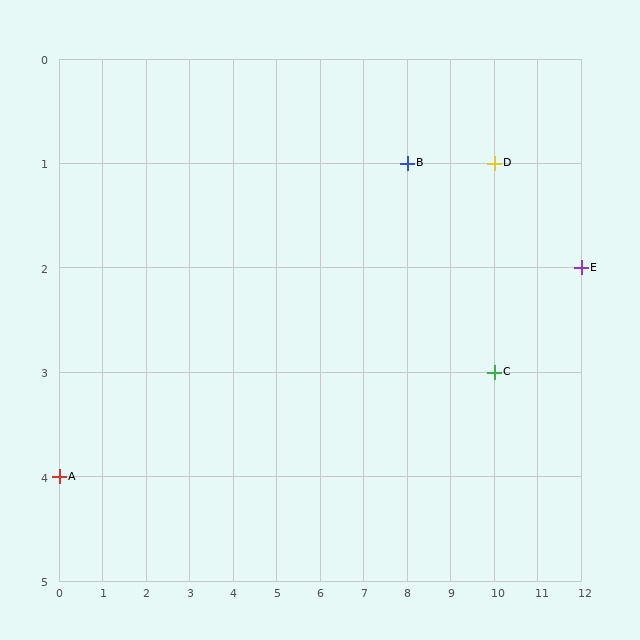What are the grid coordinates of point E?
Point E is at grid coordinates (12, 2).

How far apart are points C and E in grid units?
Points C and E are 2 columns and 1 row apart (about 2.2 grid units diagonally).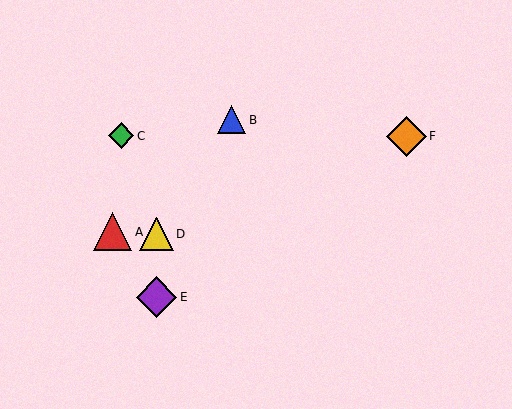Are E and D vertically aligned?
Yes, both are at x≈156.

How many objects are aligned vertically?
2 objects (D, E) are aligned vertically.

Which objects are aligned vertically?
Objects D, E are aligned vertically.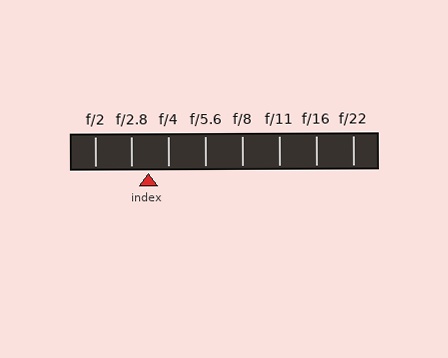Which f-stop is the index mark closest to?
The index mark is closest to f/2.8.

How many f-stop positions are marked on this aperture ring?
There are 8 f-stop positions marked.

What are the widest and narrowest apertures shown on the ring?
The widest aperture shown is f/2 and the narrowest is f/22.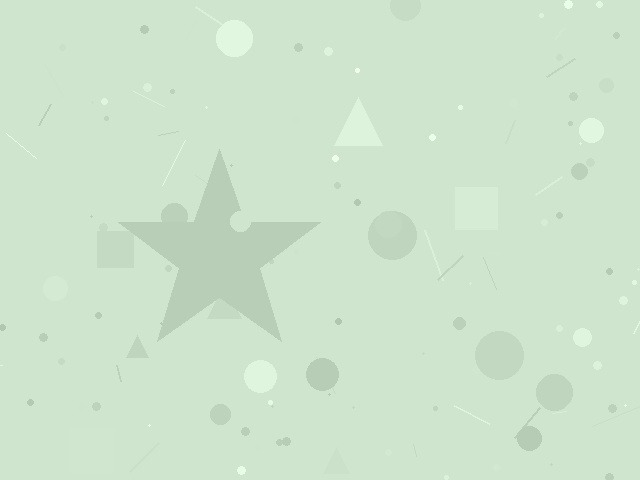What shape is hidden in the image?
A star is hidden in the image.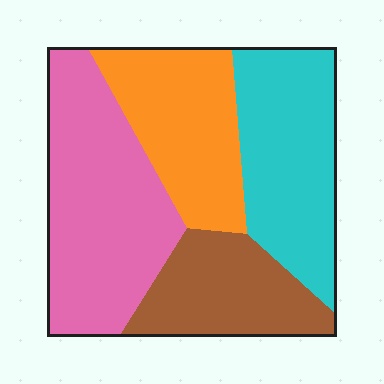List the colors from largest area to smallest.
From largest to smallest: pink, cyan, orange, brown.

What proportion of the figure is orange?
Orange covers 22% of the figure.